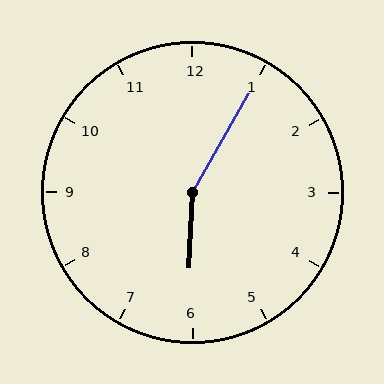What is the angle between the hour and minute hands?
Approximately 152 degrees.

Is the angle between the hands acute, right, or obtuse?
It is obtuse.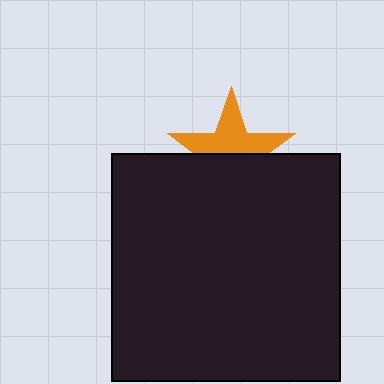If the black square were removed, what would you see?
You would see the complete orange star.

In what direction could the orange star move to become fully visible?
The orange star could move up. That would shift it out from behind the black square entirely.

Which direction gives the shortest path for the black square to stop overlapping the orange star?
Moving down gives the shortest separation.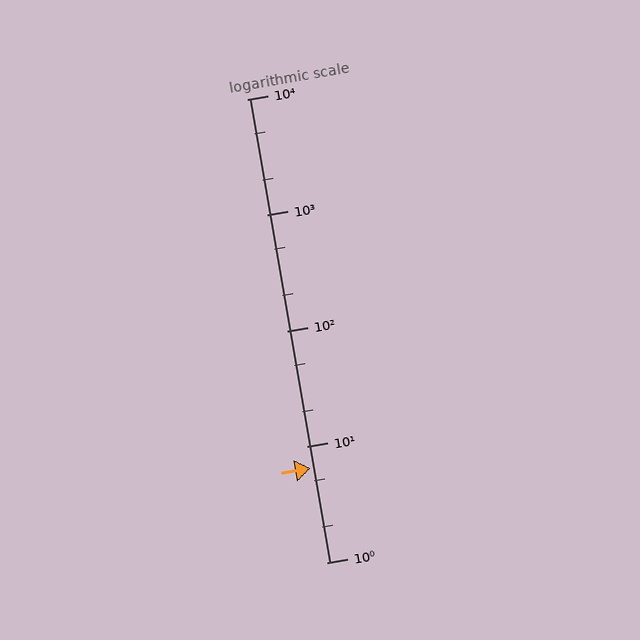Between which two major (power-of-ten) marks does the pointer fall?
The pointer is between 1 and 10.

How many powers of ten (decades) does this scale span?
The scale spans 4 decades, from 1 to 10000.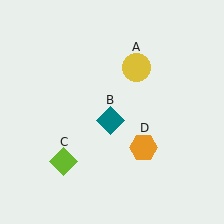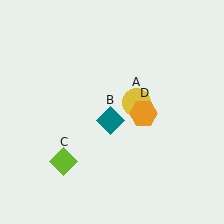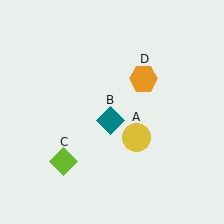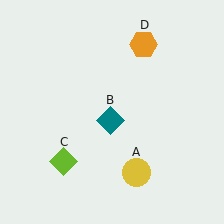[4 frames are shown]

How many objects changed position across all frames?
2 objects changed position: yellow circle (object A), orange hexagon (object D).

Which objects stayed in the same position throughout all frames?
Teal diamond (object B) and lime diamond (object C) remained stationary.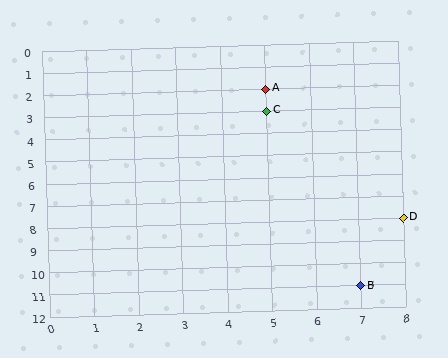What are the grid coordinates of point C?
Point C is at grid coordinates (5, 3).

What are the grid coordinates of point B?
Point B is at grid coordinates (7, 11).